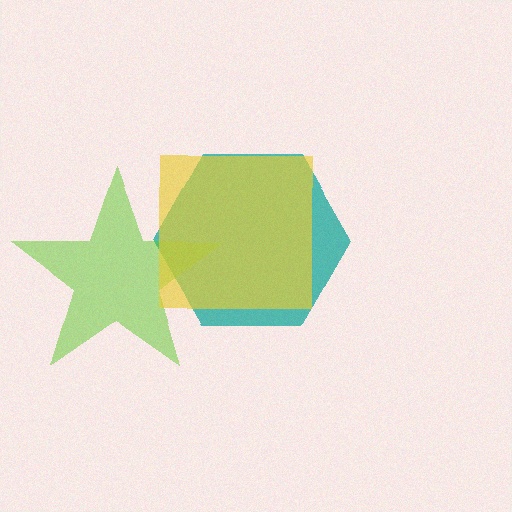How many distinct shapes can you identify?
There are 3 distinct shapes: a teal hexagon, a lime star, a yellow square.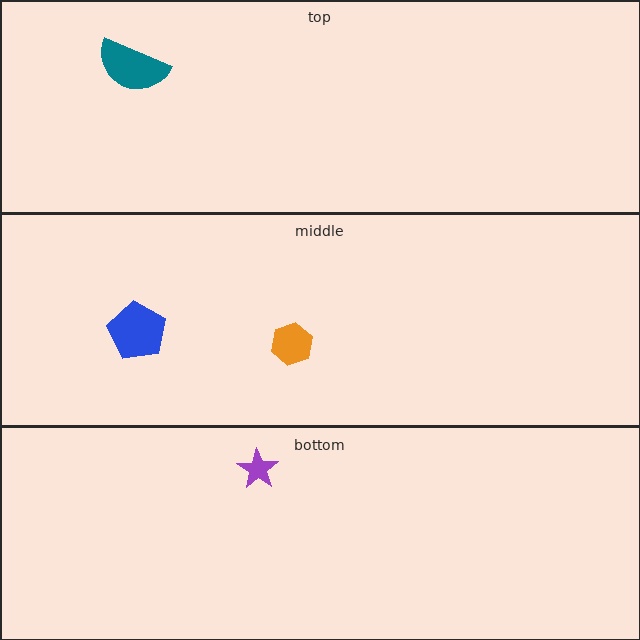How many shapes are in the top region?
1.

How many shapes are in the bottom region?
1.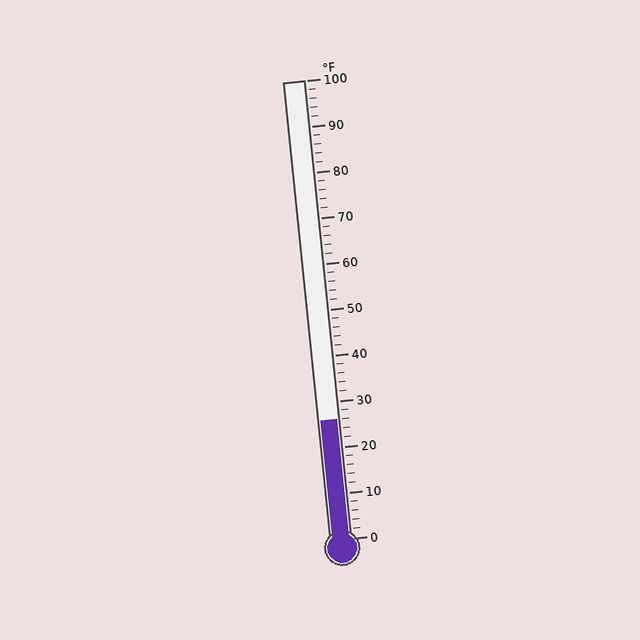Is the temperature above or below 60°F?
The temperature is below 60°F.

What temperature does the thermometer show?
The thermometer shows approximately 26°F.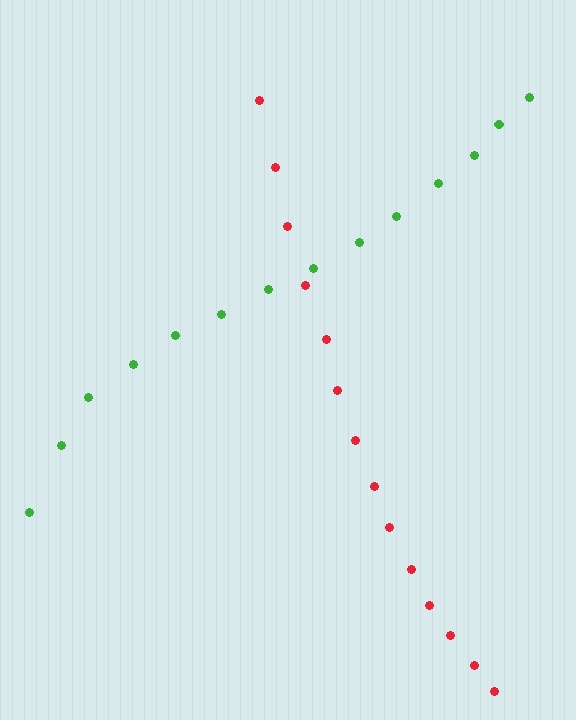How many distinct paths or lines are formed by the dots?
There are 2 distinct paths.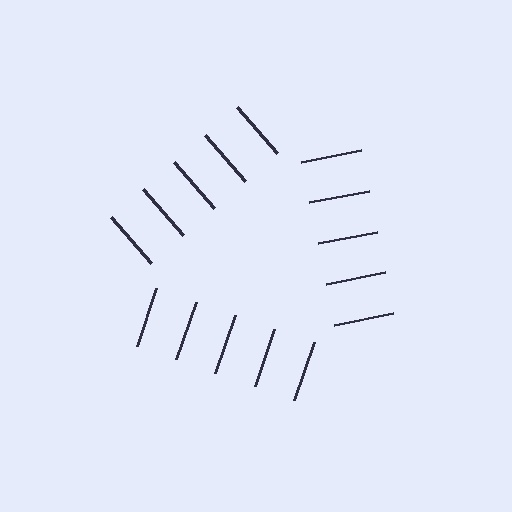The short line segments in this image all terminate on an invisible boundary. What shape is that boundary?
An illusory triangle — the line segments terminate on its edges but no continuous stroke is drawn.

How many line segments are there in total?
15 — 5 along each of the 3 edges.